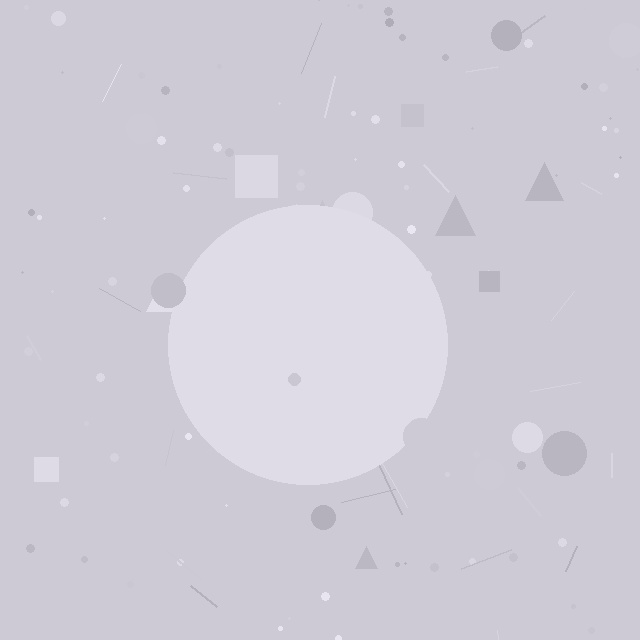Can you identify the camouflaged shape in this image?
The camouflaged shape is a circle.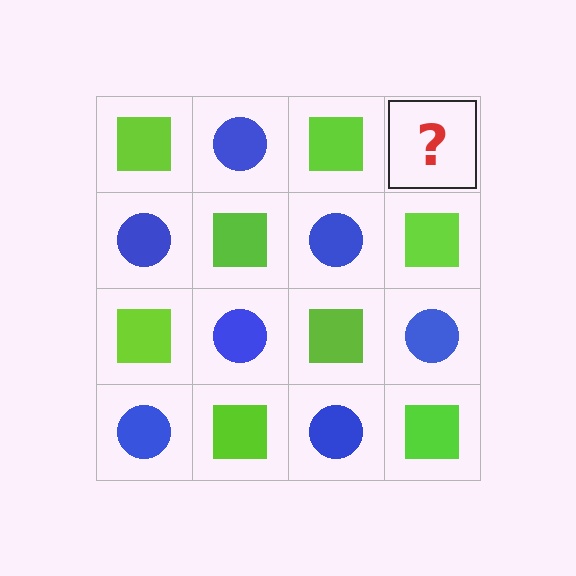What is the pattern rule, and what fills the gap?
The rule is that it alternates lime square and blue circle in a checkerboard pattern. The gap should be filled with a blue circle.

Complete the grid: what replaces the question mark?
The question mark should be replaced with a blue circle.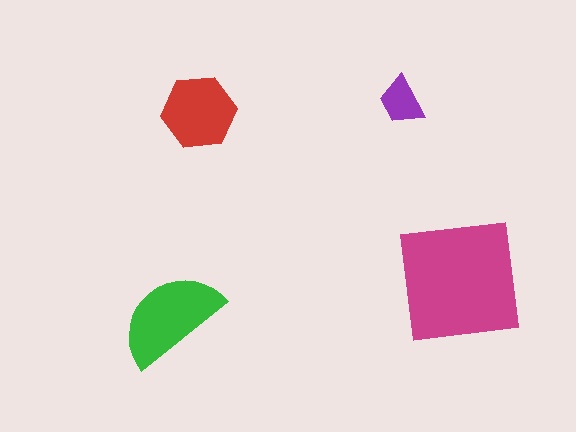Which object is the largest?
The magenta square.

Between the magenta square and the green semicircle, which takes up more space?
The magenta square.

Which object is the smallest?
The purple trapezoid.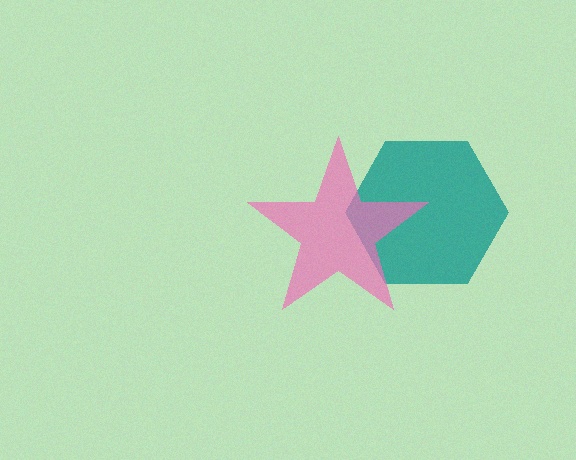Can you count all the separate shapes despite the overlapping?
Yes, there are 2 separate shapes.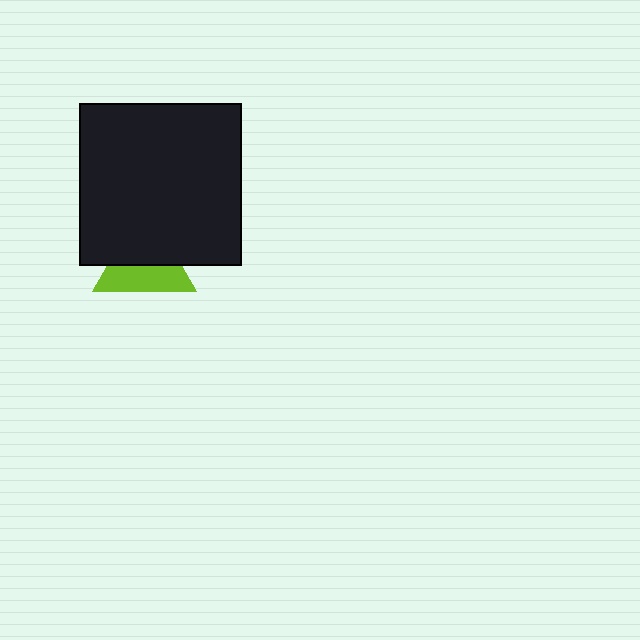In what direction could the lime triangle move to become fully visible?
The lime triangle could move down. That would shift it out from behind the black square entirely.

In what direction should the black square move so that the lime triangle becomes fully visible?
The black square should move up. That is the shortest direction to clear the overlap and leave the lime triangle fully visible.